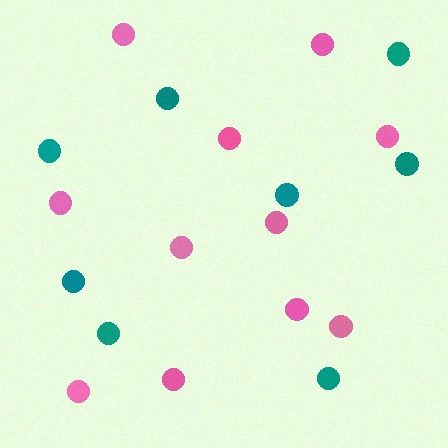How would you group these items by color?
There are 2 groups: one group of pink circles (11) and one group of teal circles (8).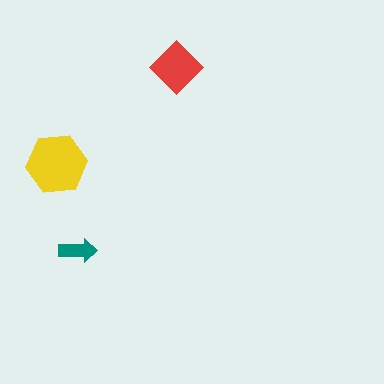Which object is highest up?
The red diamond is topmost.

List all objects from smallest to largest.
The teal arrow, the red diamond, the yellow hexagon.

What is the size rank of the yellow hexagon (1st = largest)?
1st.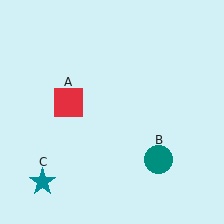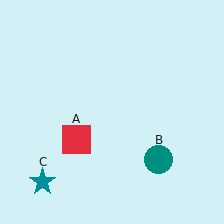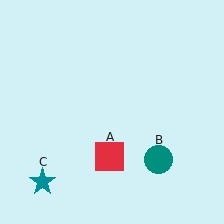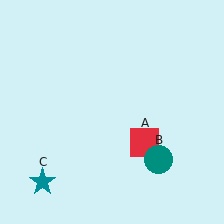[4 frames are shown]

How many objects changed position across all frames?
1 object changed position: red square (object A).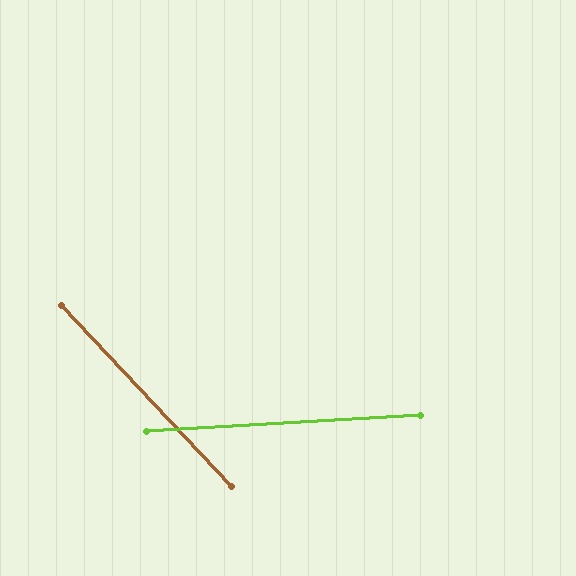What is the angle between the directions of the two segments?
Approximately 50 degrees.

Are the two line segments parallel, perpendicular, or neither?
Neither parallel nor perpendicular — they differ by about 50°.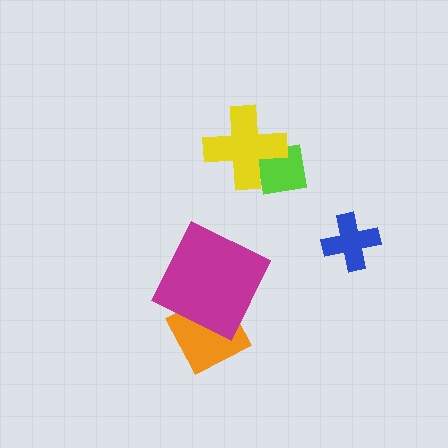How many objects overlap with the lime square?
1 object overlaps with the lime square.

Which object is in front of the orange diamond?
The magenta square is in front of the orange diamond.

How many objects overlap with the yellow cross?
1 object overlaps with the yellow cross.